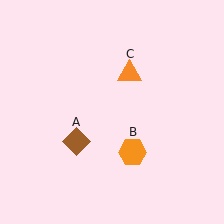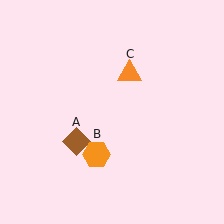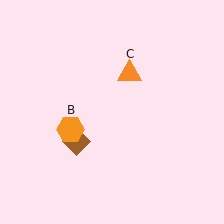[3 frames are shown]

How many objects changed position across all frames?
1 object changed position: orange hexagon (object B).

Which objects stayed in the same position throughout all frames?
Brown diamond (object A) and orange triangle (object C) remained stationary.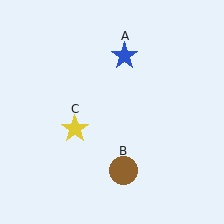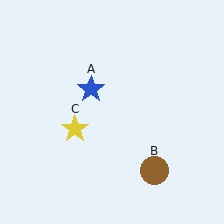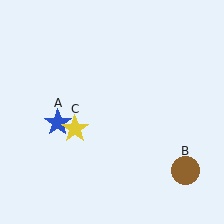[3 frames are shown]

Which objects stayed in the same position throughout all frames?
Yellow star (object C) remained stationary.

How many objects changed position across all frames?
2 objects changed position: blue star (object A), brown circle (object B).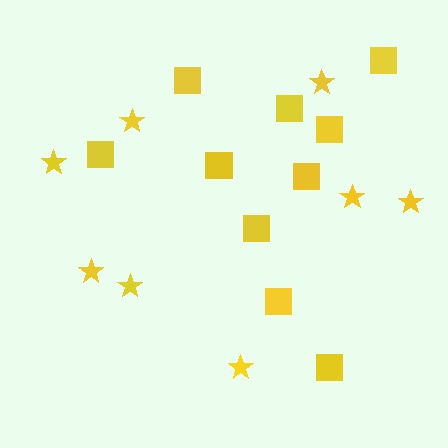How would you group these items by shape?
There are 2 groups: one group of squares (10) and one group of stars (8).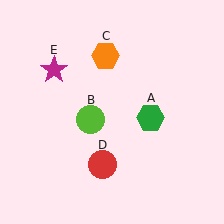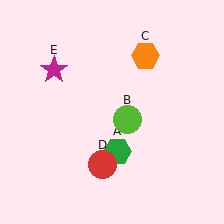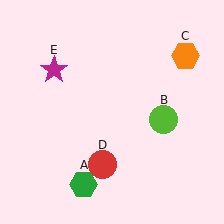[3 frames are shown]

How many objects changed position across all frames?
3 objects changed position: green hexagon (object A), lime circle (object B), orange hexagon (object C).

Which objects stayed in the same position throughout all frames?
Red circle (object D) and magenta star (object E) remained stationary.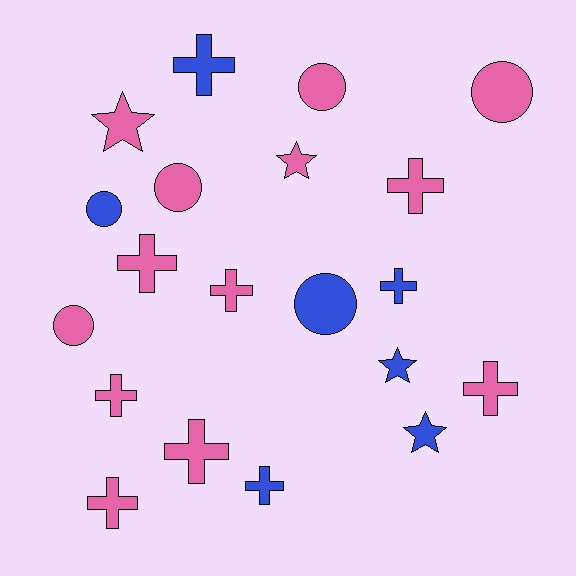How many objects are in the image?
There are 20 objects.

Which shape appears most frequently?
Cross, with 10 objects.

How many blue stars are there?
There are 2 blue stars.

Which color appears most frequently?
Pink, with 13 objects.